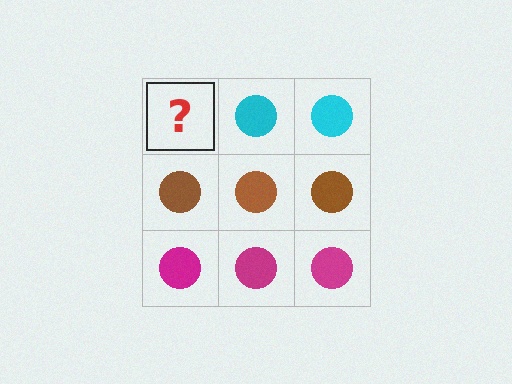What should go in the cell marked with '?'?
The missing cell should contain a cyan circle.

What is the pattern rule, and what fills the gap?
The rule is that each row has a consistent color. The gap should be filled with a cyan circle.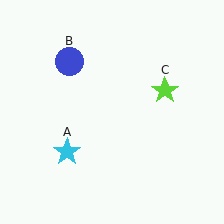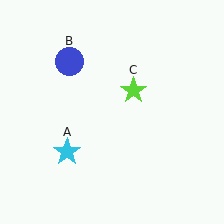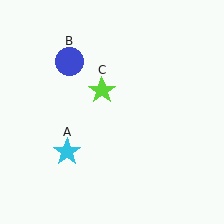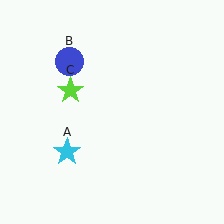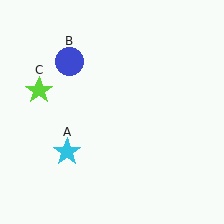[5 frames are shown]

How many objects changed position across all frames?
1 object changed position: lime star (object C).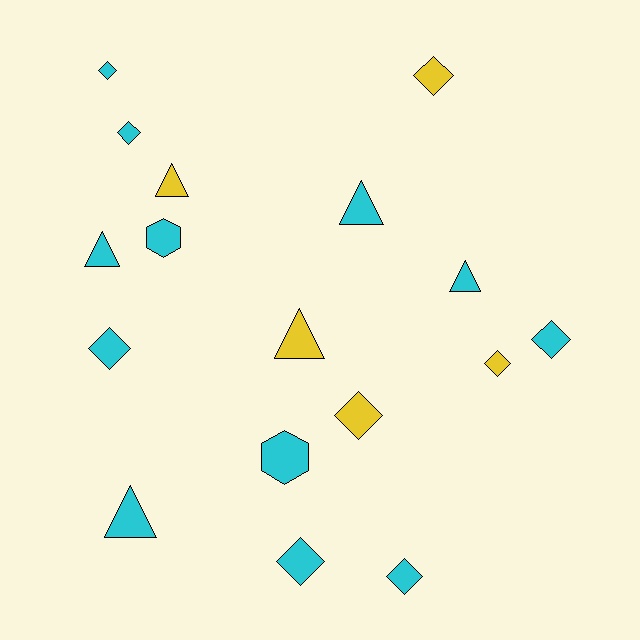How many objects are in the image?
There are 17 objects.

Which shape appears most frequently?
Diamond, with 9 objects.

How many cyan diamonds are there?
There are 6 cyan diamonds.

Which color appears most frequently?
Cyan, with 12 objects.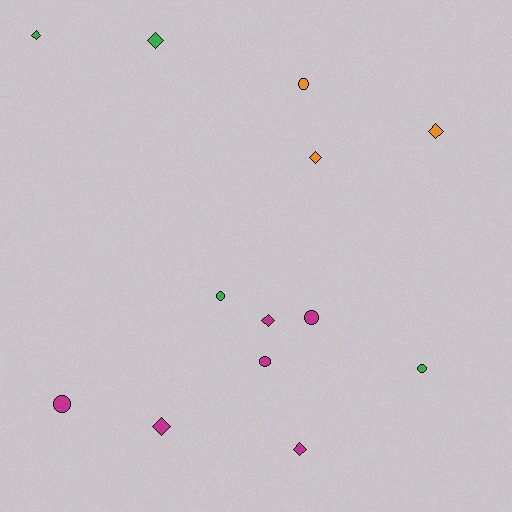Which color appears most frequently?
Magenta, with 6 objects.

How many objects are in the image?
There are 13 objects.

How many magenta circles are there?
There are 3 magenta circles.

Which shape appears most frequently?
Diamond, with 7 objects.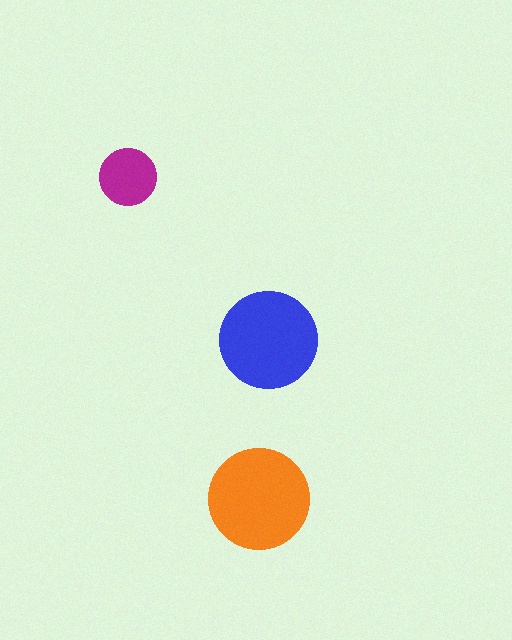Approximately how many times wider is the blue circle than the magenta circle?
About 1.5 times wider.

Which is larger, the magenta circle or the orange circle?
The orange one.